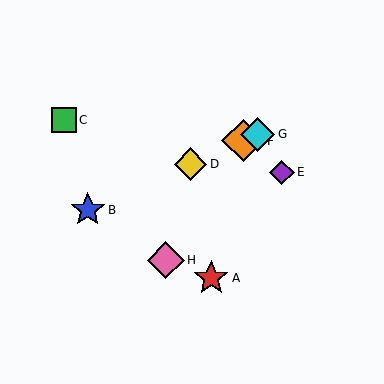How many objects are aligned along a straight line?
4 objects (B, D, F, G) are aligned along a straight line.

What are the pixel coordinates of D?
Object D is at (190, 164).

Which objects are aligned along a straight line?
Objects B, D, F, G are aligned along a straight line.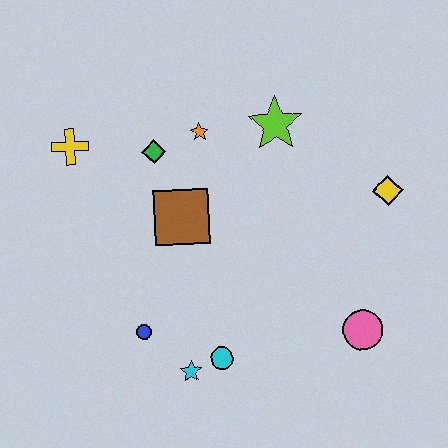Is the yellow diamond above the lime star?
No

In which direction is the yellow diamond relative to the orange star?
The yellow diamond is to the right of the orange star.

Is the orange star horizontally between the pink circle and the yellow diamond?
No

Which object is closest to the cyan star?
The cyan circle is closest to the cyan star.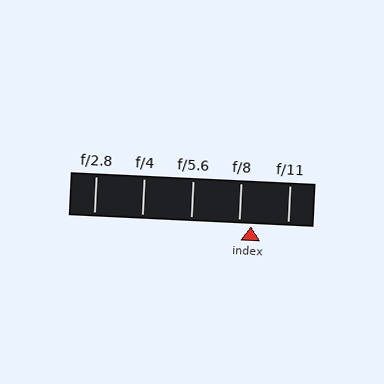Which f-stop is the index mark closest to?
The index mark is closest to f/8.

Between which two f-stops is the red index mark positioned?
The index mark is between f/8 and f/11.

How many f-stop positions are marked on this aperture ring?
There are 5 f-stop positions marked.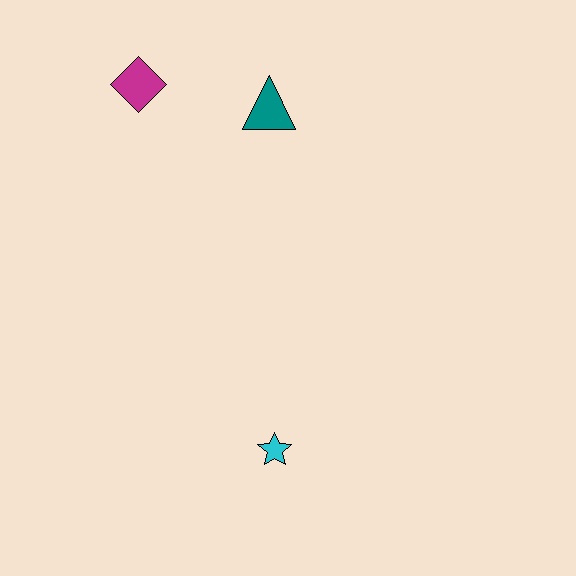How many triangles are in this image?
There is 1 triangle.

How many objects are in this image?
There are 3 objects.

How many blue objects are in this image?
There are no blue objects.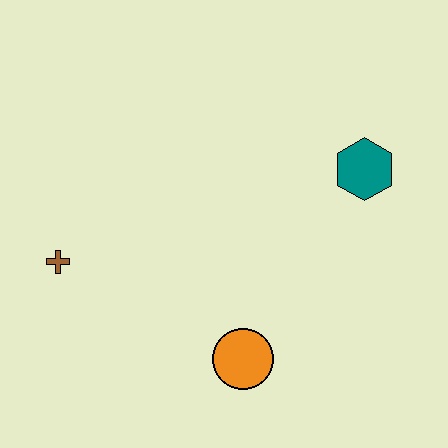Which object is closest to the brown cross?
The orange circle is closest to the brown cross.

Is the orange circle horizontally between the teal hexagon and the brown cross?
Yes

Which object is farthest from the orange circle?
The teal hexagon is farthest from the orange circle.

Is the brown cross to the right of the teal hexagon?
No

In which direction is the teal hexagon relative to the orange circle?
The teal hexagon is above the orange circle.